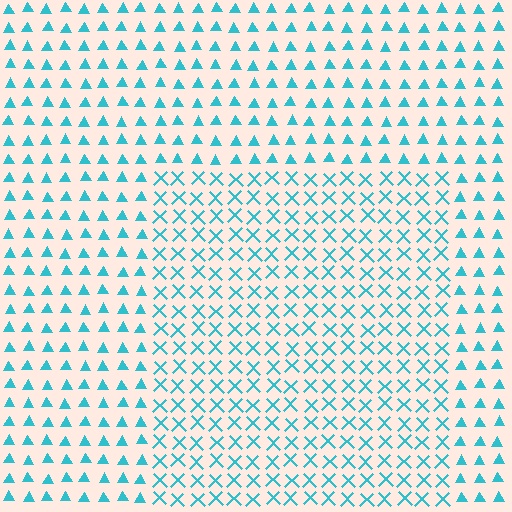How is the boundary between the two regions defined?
The boundary is defined by a change in element shape: X marks inside vs. triangles outside. All elements share the same color and spacing.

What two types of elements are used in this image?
The image uses X marks inside the rectangle region and triangles outside it.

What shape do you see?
I see a rectangle.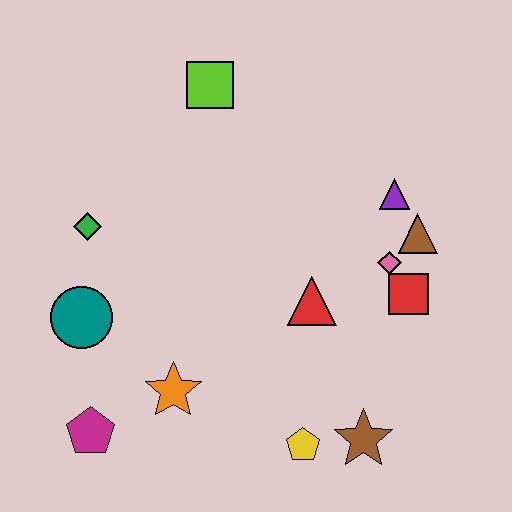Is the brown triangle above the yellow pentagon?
Yes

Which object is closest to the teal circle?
The green diamond is closest to the teal circle.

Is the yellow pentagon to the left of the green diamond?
No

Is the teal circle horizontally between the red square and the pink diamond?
No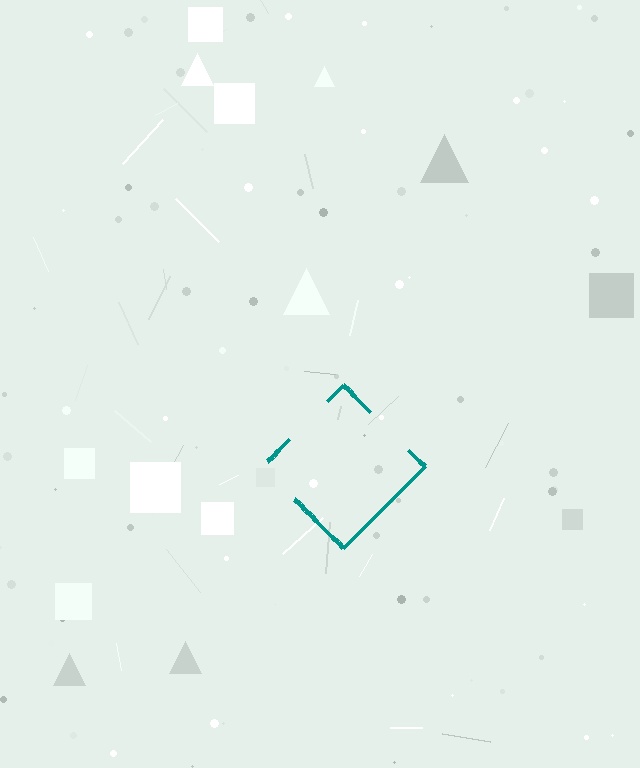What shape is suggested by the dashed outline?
The dashed outline suggests a diamond.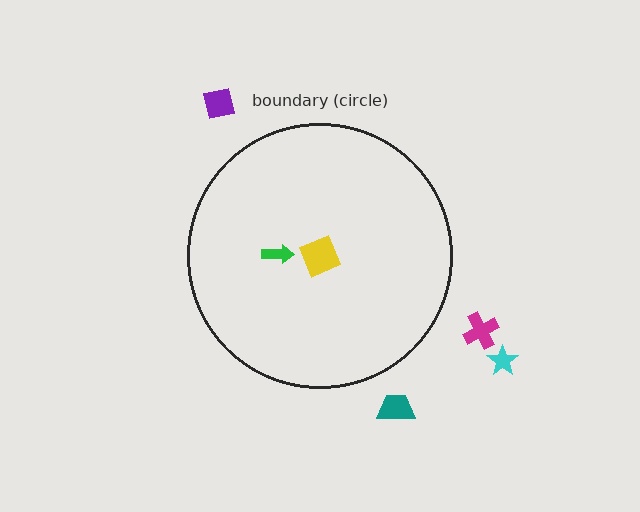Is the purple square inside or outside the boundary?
Outside.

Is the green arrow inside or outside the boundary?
Inside.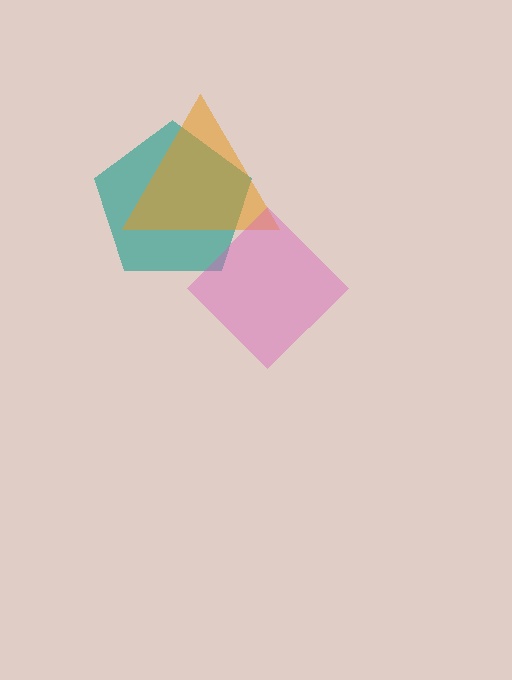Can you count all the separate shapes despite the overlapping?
Yes, there are 3 separate shapes.